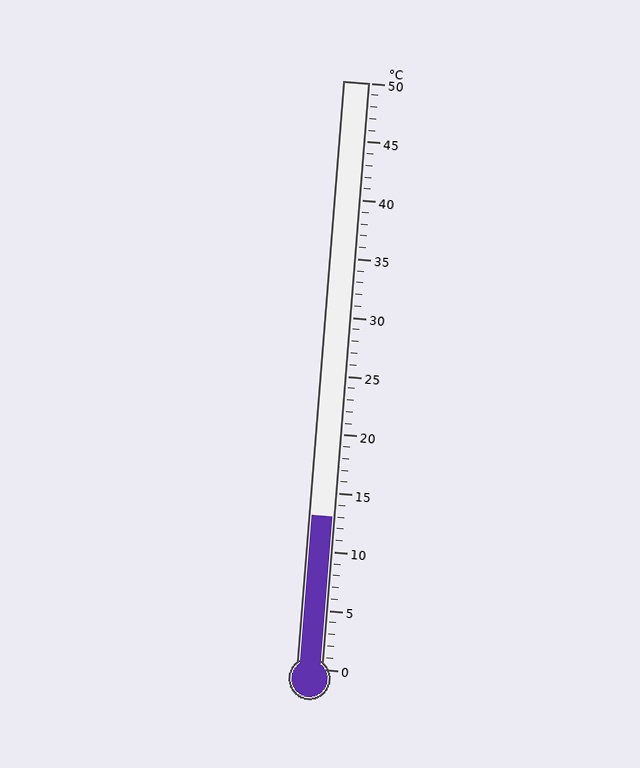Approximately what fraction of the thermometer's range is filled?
The thermometer is filled to approximately 25% of its range.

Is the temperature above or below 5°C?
The temperature is above 5°C.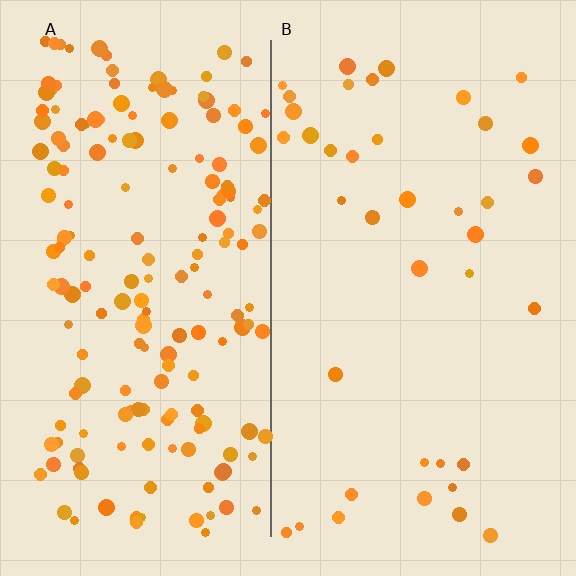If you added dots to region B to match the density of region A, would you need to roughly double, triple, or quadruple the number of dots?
Approximately quadruple.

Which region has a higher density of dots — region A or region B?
A (the left).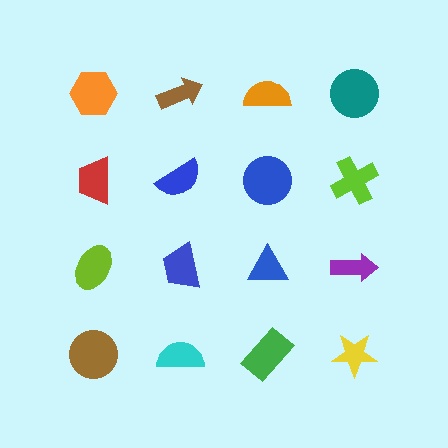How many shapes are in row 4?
4 shapes.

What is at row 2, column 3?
A blue circle.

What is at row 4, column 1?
A brown circle.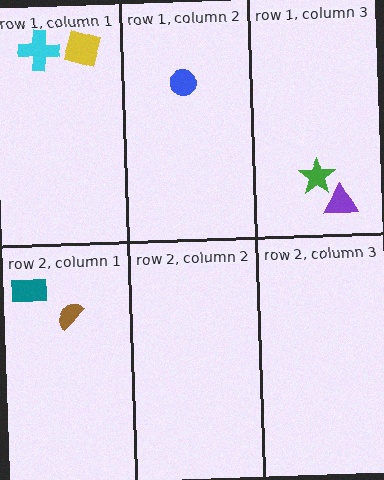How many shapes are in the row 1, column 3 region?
2.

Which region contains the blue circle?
The row 1, column 2 region.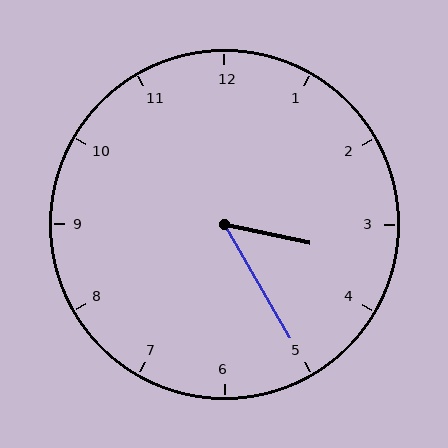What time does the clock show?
3:25.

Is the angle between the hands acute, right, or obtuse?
It is acute.